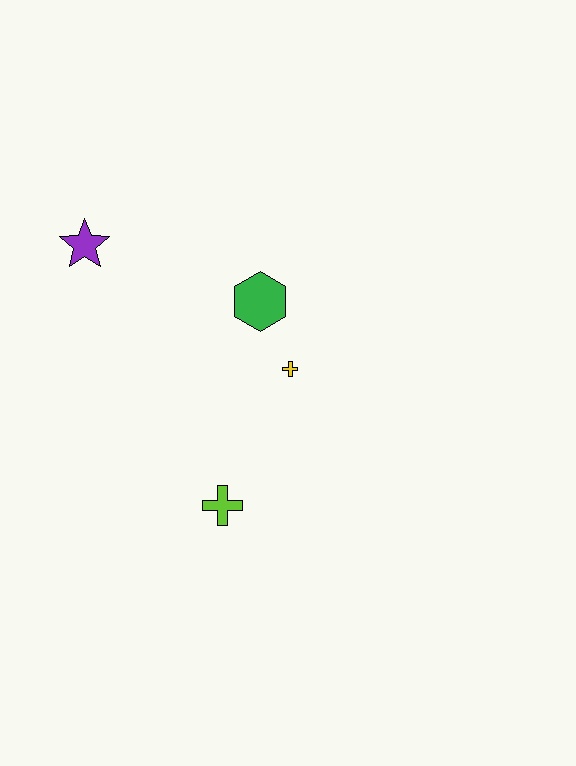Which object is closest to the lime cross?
The yellow cross is closest to the lime cross.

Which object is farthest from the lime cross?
The purple star is farthest from the lime cross.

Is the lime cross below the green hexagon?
Yes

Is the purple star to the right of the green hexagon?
No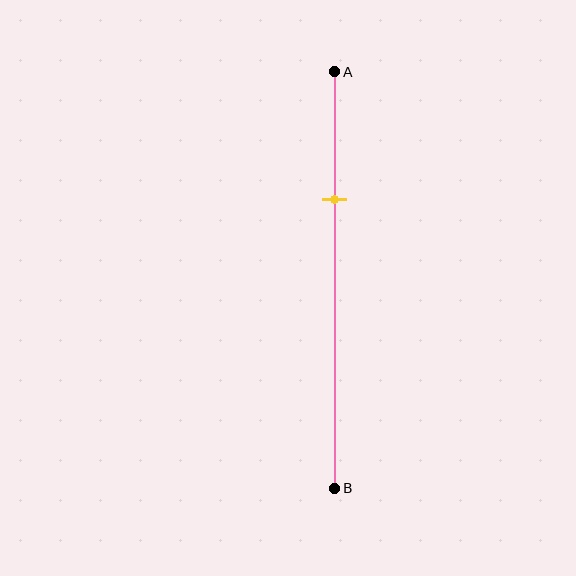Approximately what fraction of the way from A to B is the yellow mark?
The yellow mark is approximately 30% of the way from A to B.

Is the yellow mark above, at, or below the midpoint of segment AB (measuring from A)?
The yellow mark is above the midpoint of segment AB.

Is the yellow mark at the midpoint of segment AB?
No, the mark is at about 30% from A, not at the 50% midpoint.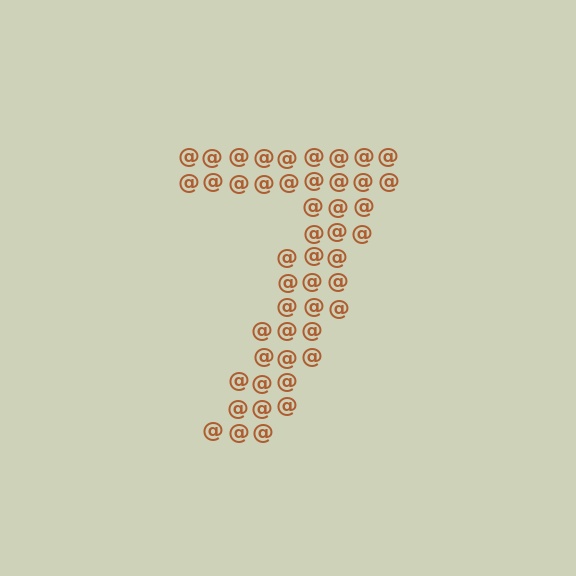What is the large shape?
The large shape is the digit 7.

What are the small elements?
The small elements are at signs.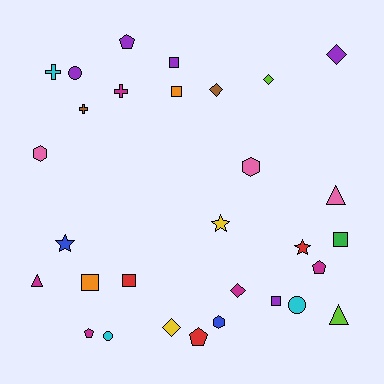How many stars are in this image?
There are 3 stars.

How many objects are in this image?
There are 30 objects.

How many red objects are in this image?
There are 3 red objects.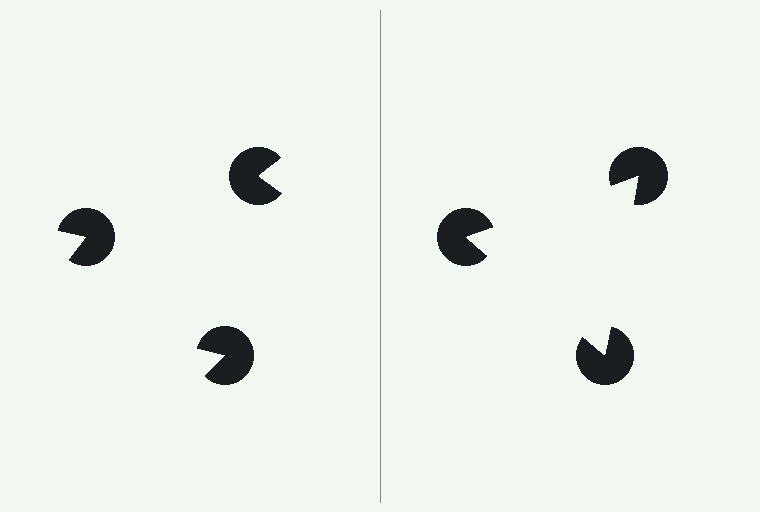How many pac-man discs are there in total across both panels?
6 — 3 on each side.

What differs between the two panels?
The pac-man discs are positioned identically on both sides; only the wedge orientations differ. On the right they align to a triangle; on the left they are misaligned.